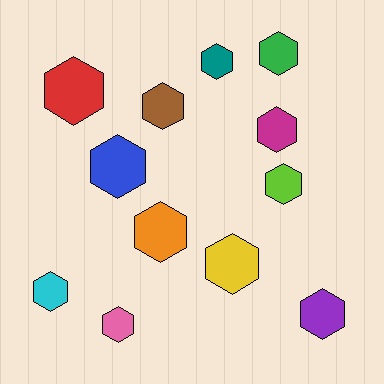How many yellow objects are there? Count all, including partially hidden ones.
There is 1 yellow object.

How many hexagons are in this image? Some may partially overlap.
There are 12 hexagons.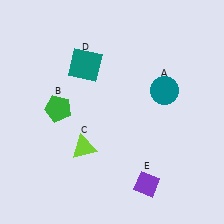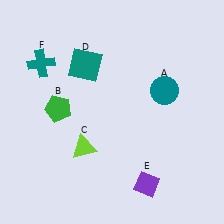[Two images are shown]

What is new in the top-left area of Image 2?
A teal cross (F) was added in the top-left area of Image 2.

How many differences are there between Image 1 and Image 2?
There is 1 difference between the two images.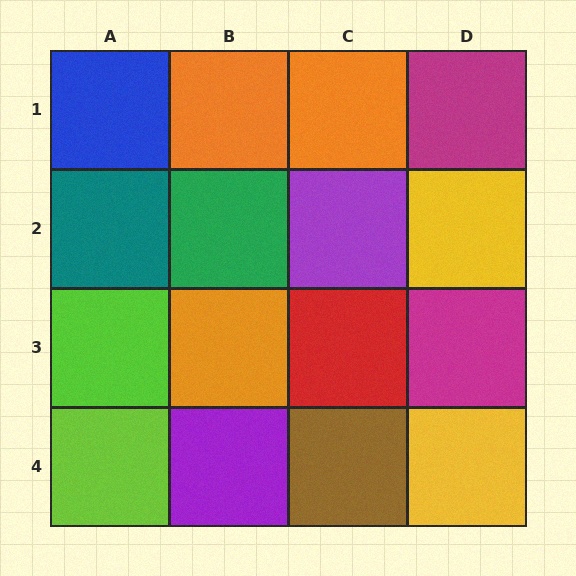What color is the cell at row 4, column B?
Purple.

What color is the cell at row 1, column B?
Orange.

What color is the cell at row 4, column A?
Lime.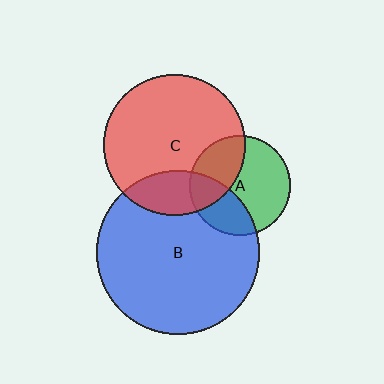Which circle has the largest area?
Circle B (blue).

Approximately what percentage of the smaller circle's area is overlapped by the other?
Approximately 35%.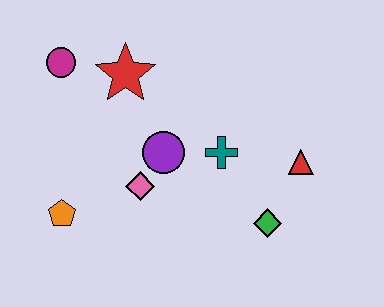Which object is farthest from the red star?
The green diamond is farthest from the red star.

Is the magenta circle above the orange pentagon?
Yes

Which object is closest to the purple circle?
The pink diamond is closest to the purple circle.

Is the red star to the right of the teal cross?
No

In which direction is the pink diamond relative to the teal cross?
The pink diamond is to the left of the teal cross.